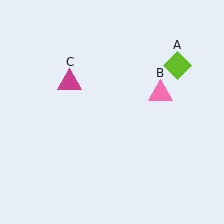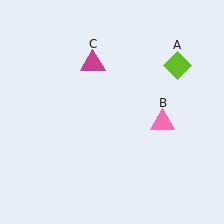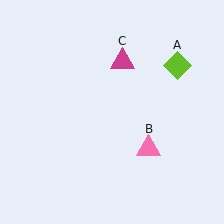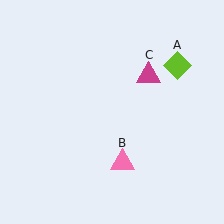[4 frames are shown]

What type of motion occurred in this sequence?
The pink triangle (object B), magenta triangle (object C) rotated clockwise around the center of the scene.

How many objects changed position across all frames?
2 objects changed position: pink triangle (object B), magenta triangle (object C).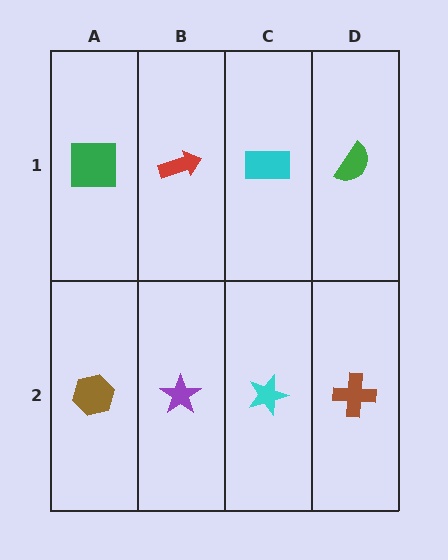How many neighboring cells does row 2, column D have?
2.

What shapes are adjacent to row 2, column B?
A red arrow (row 1, column B), a brown hexagon (row 2, column A), a cyan star (row 2, column C).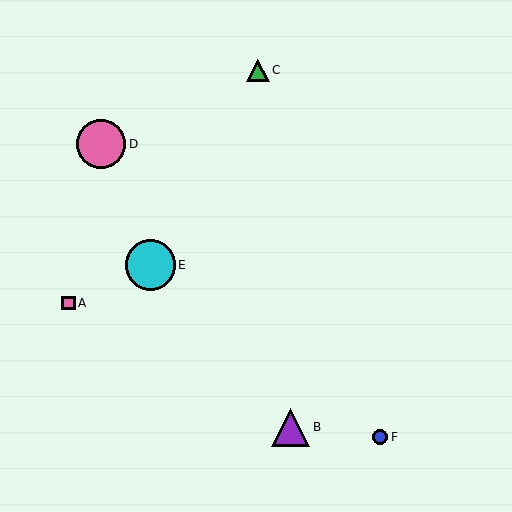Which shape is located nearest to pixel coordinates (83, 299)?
The pink square (labeled A) at (68, 303) is nearest to that location.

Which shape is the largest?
The cyan circle (labeled E) is the largest.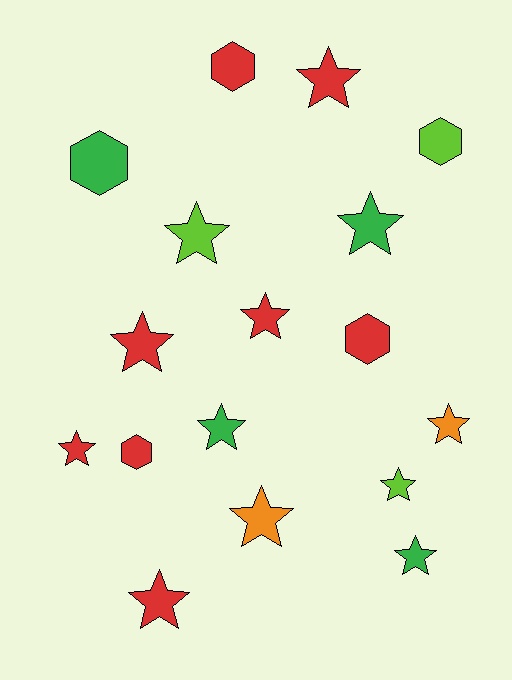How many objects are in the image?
There are 17 objects.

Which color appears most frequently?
Red, with 8 objects.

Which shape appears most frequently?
Star, with 12 objects.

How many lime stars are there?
There are 2 lime stars.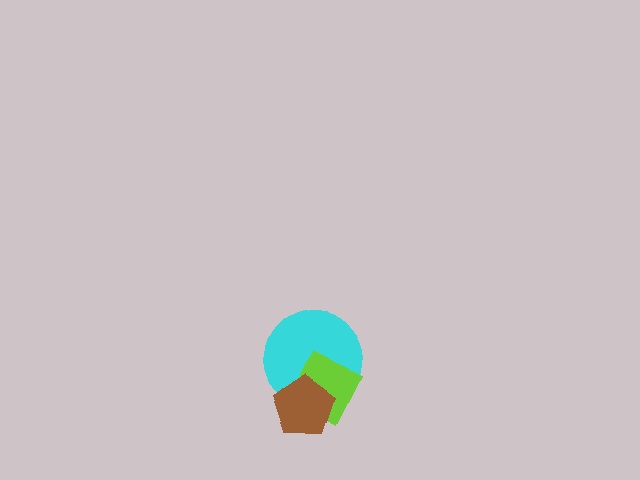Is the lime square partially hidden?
Yes, it is partially covered by another shape.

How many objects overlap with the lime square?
2 objects overlap with the lime square.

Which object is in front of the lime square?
The brown pentagon is in front of the lime square.